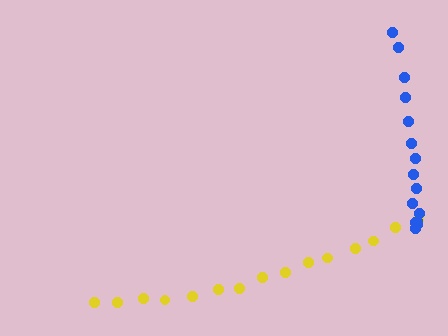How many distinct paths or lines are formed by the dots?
There are 2 distinct paths.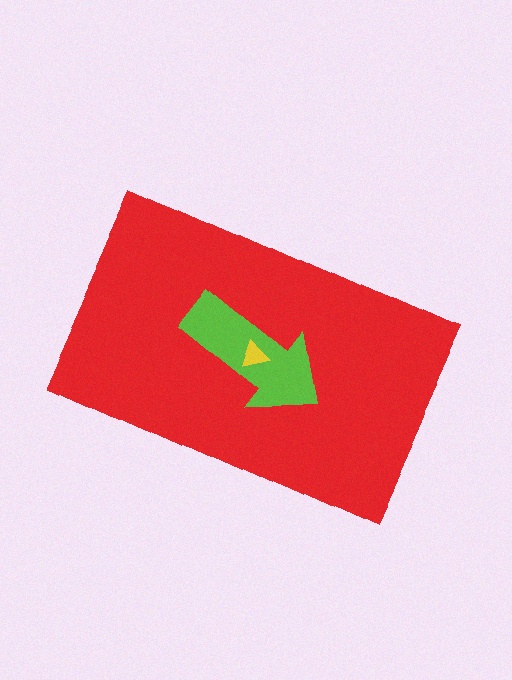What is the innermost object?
The yellow triangle.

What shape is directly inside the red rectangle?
The lime arrow.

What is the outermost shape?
The red rectangle.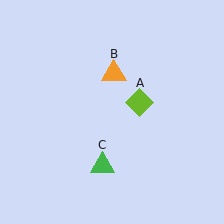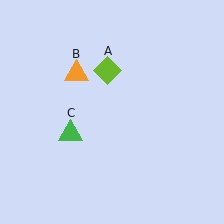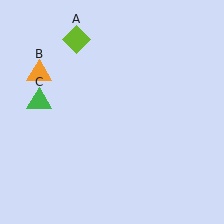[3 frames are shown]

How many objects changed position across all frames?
3 objects changed position: lime diamond (object A), orange triangle (object B), green triangle (object C).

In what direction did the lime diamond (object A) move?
The lime diamond (object A) moved up and to the left.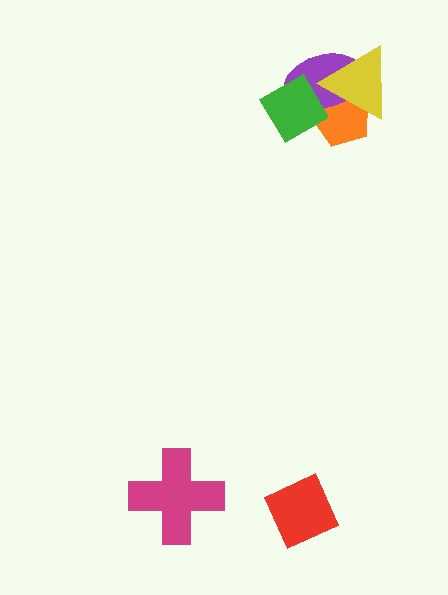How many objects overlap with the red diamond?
0 objects overlap with the red diamond.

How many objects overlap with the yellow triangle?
3 objects overlap with the yellow triangle.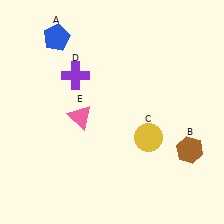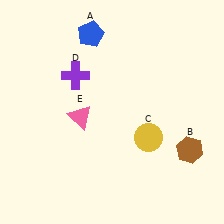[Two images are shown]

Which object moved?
The blue pentagon (A) moved right.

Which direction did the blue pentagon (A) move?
The blue pentagon (A) moved right.